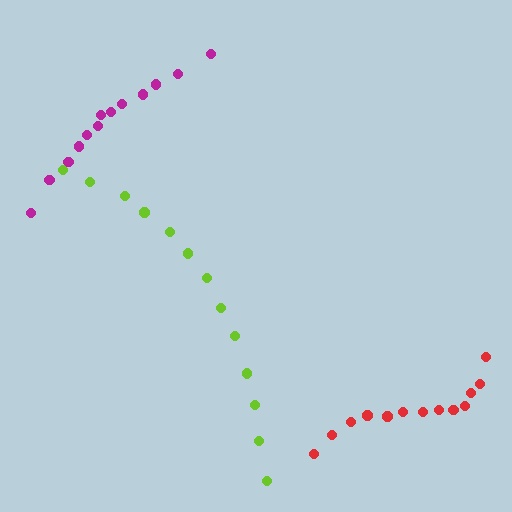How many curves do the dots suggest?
There are 3 distinct paths.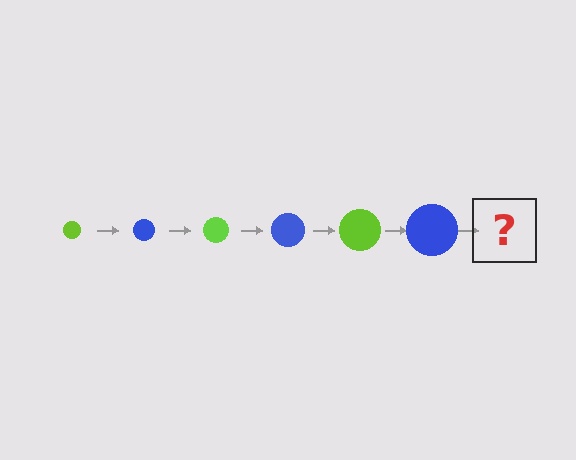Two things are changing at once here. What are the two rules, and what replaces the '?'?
The two rules are that the circle grows larger each step and the color cycles through lime and blue. The '?' should be a lime circle, larger than the previous one.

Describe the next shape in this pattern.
It should be a lime circle, larger than the previous one.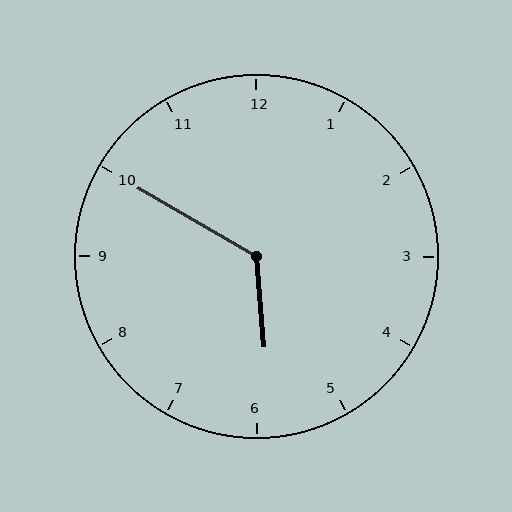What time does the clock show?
5:50.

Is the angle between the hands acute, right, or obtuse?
It is obtuse.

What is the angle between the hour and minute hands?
Approximately 125 degrees.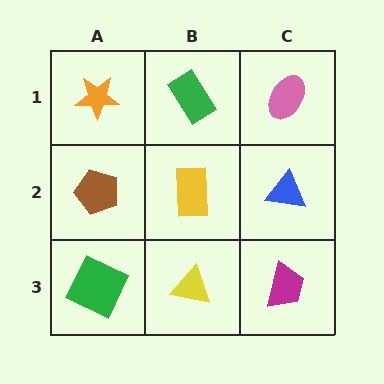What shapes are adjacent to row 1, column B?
A yellow rectangle (row 2, column B), an orange star (row 1, column A), a pink ellipse (row 1, column C).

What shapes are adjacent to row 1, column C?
A blue triangle (row 2, column C), a green rectangle (row 1, column B).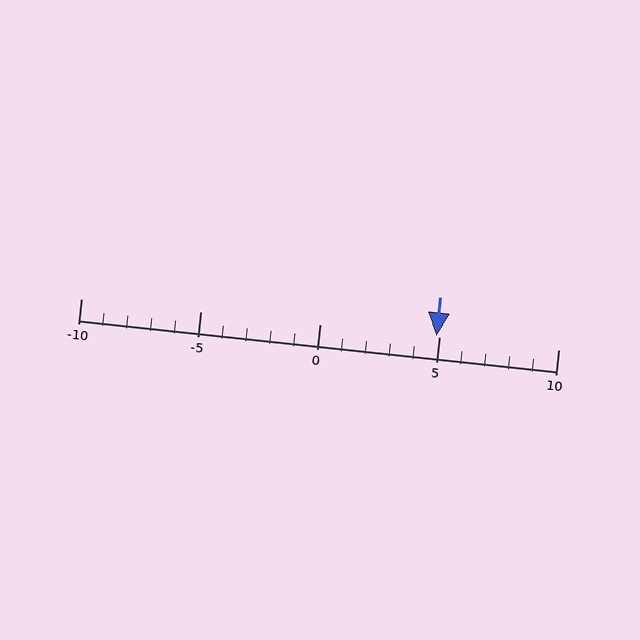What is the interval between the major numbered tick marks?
The major tick marks are spaced 5 units apart.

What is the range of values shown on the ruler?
The ruler shows values from -10 to 10.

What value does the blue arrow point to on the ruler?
The blue arrow points to approximately 5.